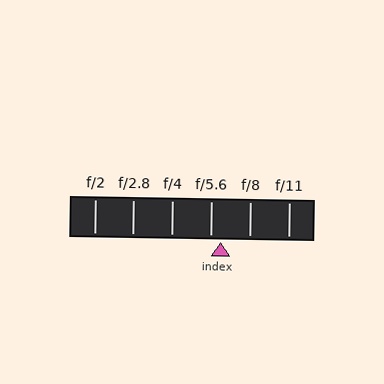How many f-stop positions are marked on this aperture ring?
There are 6 f-stop positions marked.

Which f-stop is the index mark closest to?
The index mark is closest to f/5.6.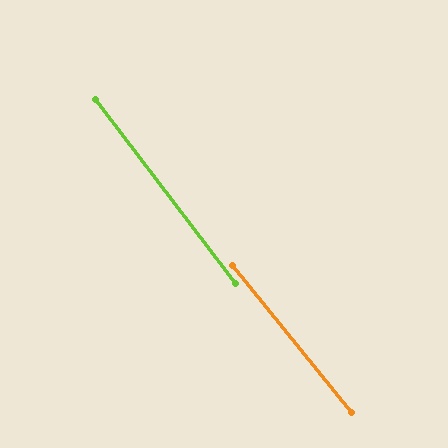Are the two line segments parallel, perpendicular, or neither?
Parallel — their directions differ by only 1.7°.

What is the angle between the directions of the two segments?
Approximately 2 degrees.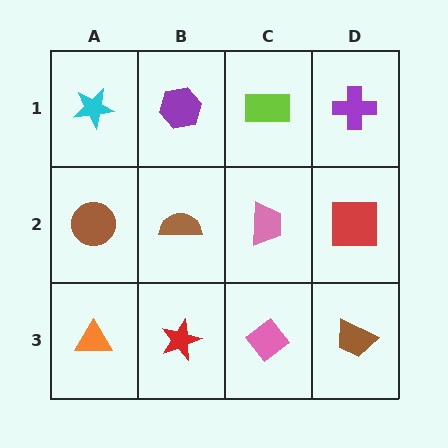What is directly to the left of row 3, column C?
A red star.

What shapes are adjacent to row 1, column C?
A pink trapezoid (row 2, column C), a purple hexagon (row 1, column B), a purple cross (row 1, column D).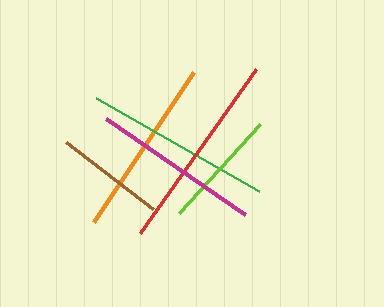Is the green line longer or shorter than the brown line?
The green line is longer than the brown line.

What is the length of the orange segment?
The orange segment is approximately 180 pixels long.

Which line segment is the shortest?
The brown line is the shortest at approximately 110 pixels.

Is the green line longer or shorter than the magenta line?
The green line is longer than the magenta line.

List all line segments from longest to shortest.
From longest to shortest: red, green, orange, magenta, lime, brown.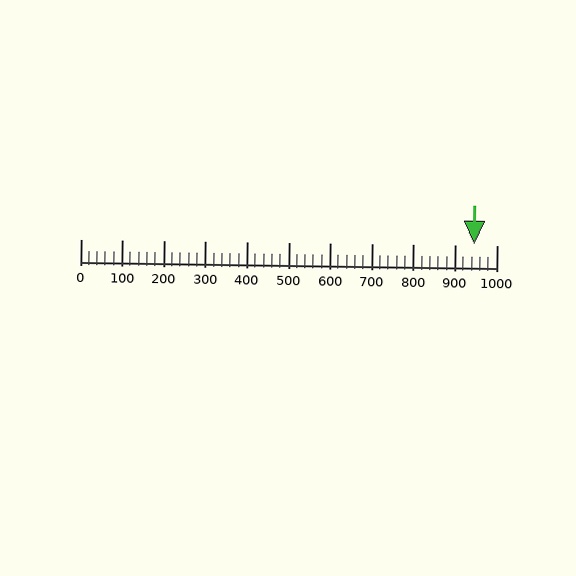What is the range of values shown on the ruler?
The ruler shows values from 0 to 1000.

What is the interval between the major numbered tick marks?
The major tick marks are spaced 100 units apart.